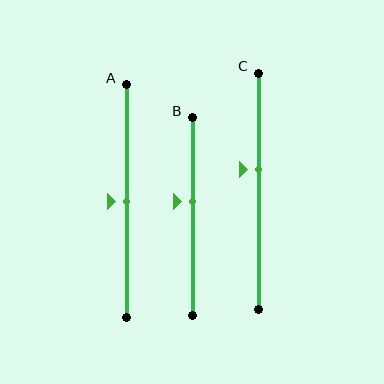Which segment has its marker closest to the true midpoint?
Segment A has its marker closest to the true midpoint.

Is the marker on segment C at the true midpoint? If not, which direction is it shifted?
No, the marker on segment C is shifted upward by about 9% of the segment length.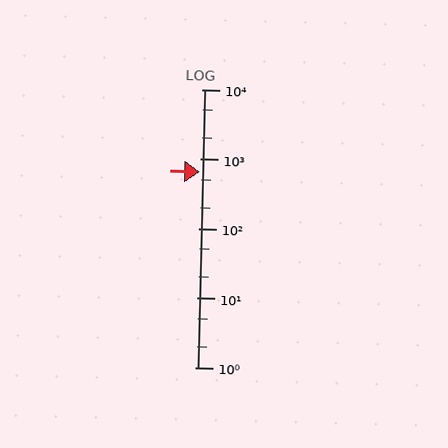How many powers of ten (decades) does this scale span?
The scale spans 4 decades, from 1 to 10000.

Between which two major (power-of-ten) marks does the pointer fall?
The pointer is between 100 and 1000.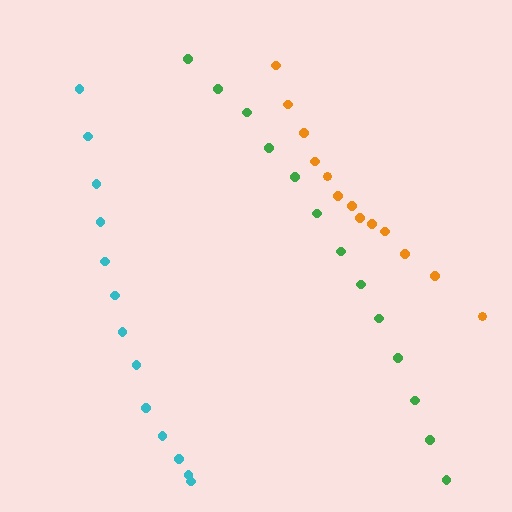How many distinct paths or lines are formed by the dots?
There are 3 distinct paths.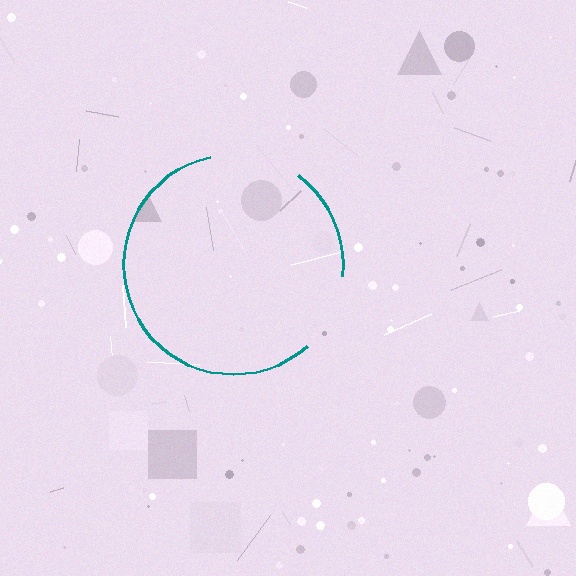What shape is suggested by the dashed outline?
The dashed outline suggests a circle.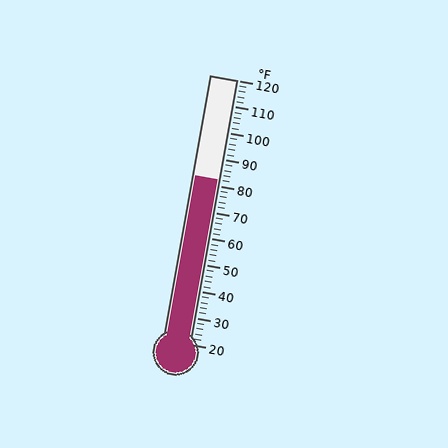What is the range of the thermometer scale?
The thermometer scale ranges from 20°F to 120°F.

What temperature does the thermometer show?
The thermometer shows approximately 82°F.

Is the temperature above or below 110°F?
The temperature is below 110°F.